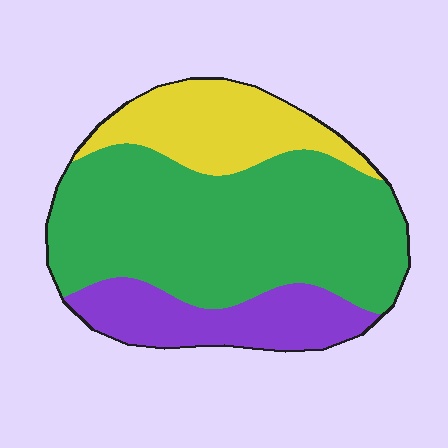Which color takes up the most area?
Green, at roughly 60%.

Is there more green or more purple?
Green.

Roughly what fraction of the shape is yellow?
Yellow takes up between a sixth and a third of the shape.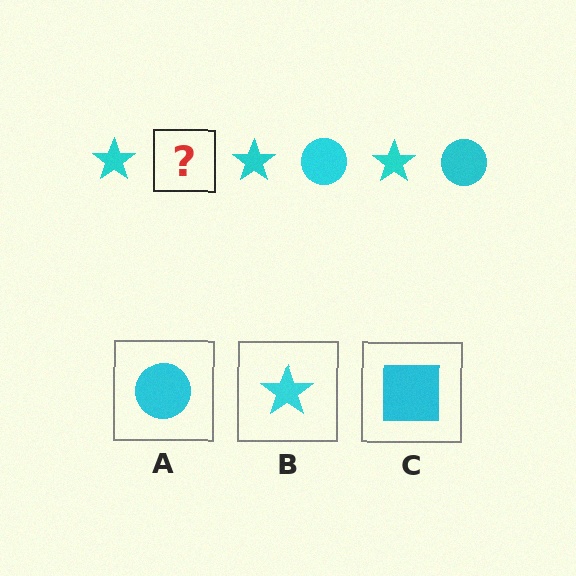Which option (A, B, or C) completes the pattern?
A.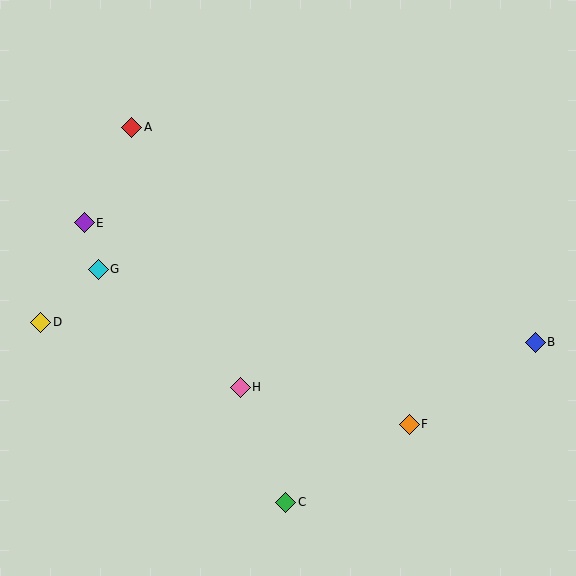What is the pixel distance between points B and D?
The distance between B and D is 495 pixels.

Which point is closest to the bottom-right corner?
Point F is closest to the bottom-right corner.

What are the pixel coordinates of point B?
Point B is at (535, 342).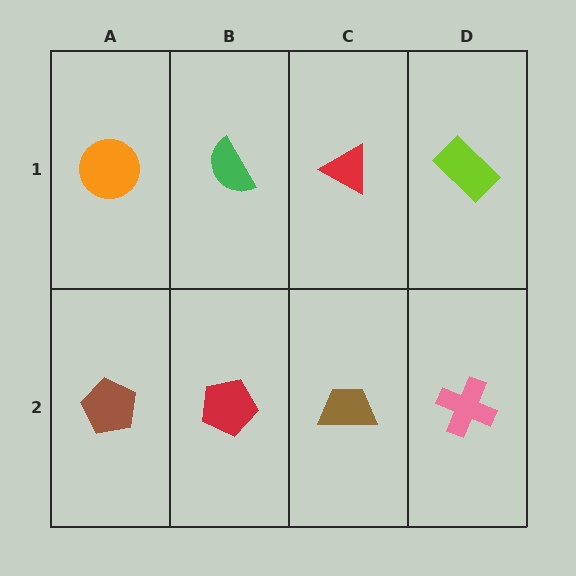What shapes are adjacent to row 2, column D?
A lime rectangle (row 1, column D), a brown trapezoid (row 2, column C).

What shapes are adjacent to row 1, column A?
A brown pentagon (row 2, column A), a green semicircle (row 1, column B).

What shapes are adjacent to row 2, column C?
A red triangle (row 1, column C), a red pentagon (row 2, column B), a pink cross (row 2, column D).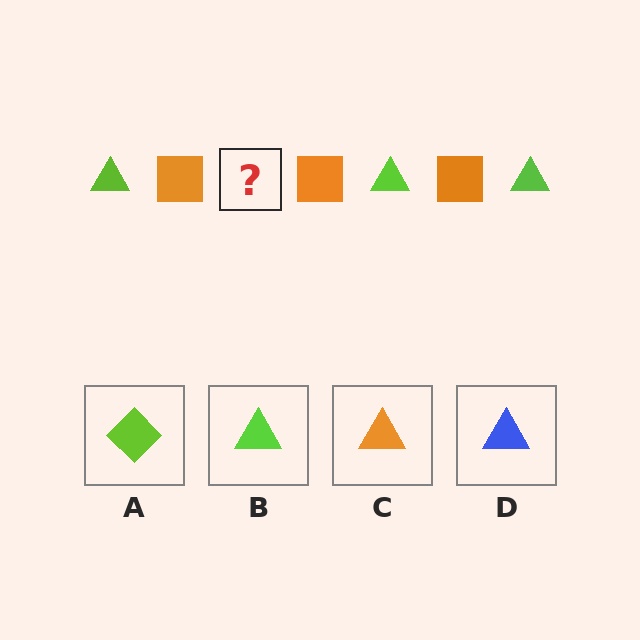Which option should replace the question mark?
Option B.